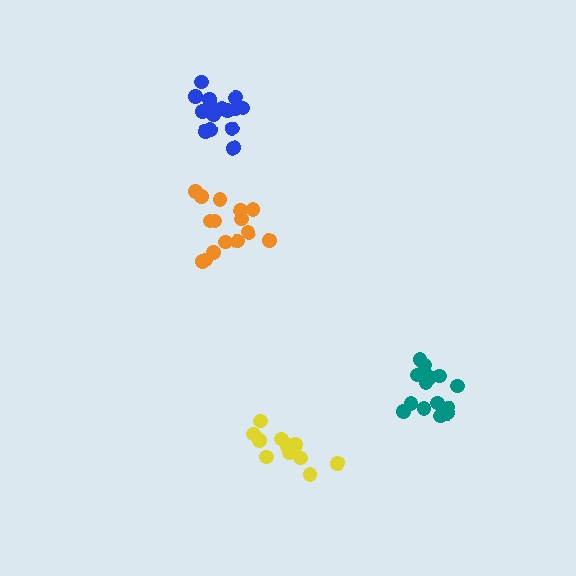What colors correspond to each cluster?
The clusters are colored: teal, orange, yellow, blue.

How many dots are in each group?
Group 1: 15 dots, Group 2: 15 dots, Group 3: 12 dots, Group 4: 15 dots (57 total).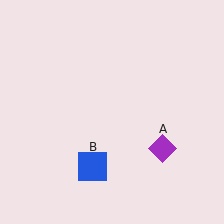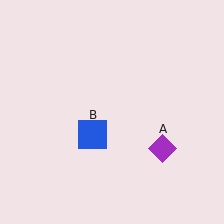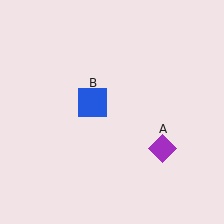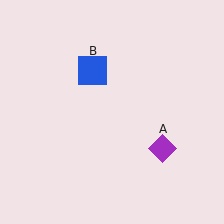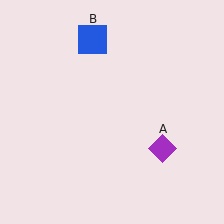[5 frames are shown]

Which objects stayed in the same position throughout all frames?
Purple diamond (object A) remained stationary.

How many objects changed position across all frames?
1 object changed position: blue square (object B).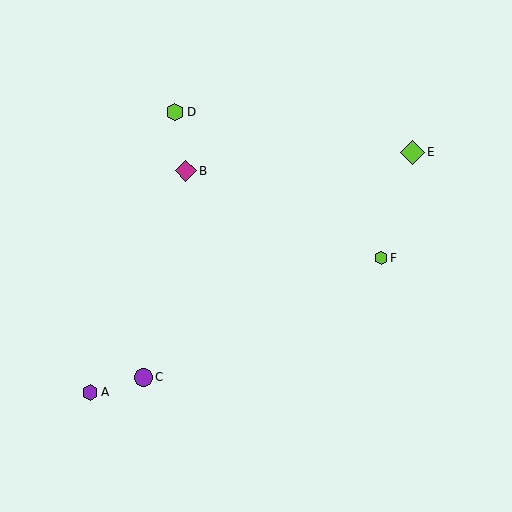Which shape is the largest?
The lime diamond (labeled E) is the largest.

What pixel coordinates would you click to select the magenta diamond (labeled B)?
Click at (186, 171) to select the magenta diamond B.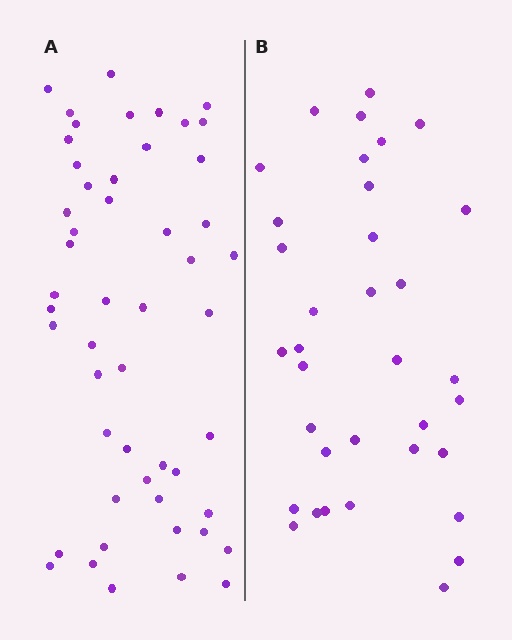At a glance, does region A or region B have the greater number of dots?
Region A (the left region) has more dots.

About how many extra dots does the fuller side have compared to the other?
Region A has approximately 15 more dots than region B.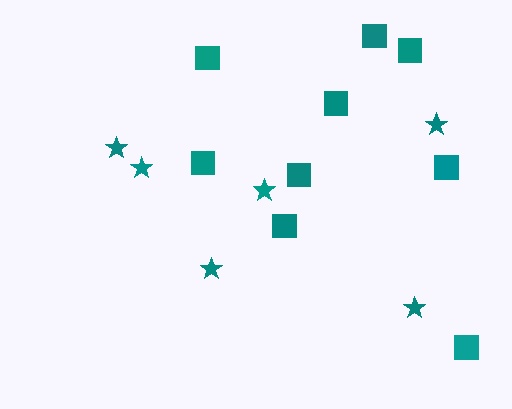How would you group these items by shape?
There are 2 groups: one group of stars (6) and one group of squares (9).